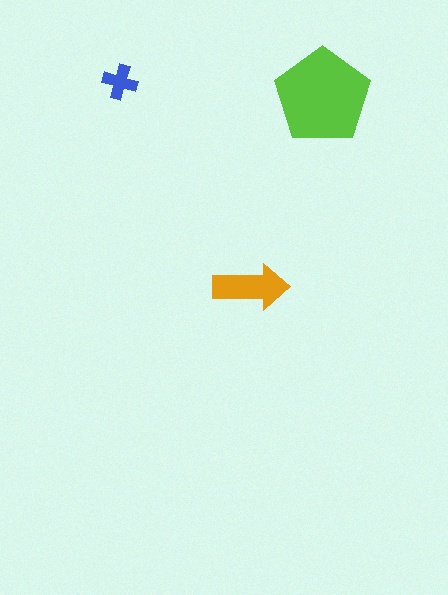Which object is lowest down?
The orange arrow is bottommost.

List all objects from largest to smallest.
The lime pentagon, the orange arrow, the blue cross.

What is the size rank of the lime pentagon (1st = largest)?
1st.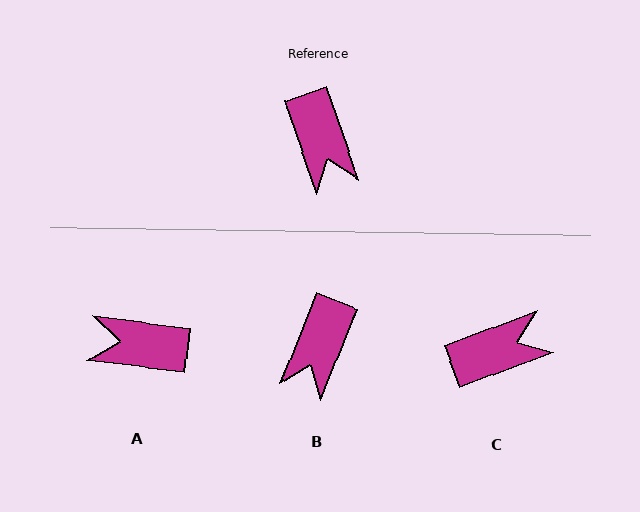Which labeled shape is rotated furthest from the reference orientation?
A, about 116 degrees away.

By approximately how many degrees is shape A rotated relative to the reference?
Approximately 116 degrees clockwise.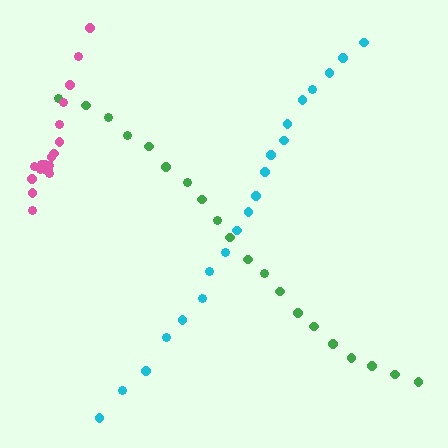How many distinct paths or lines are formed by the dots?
There are 3 distinct paths.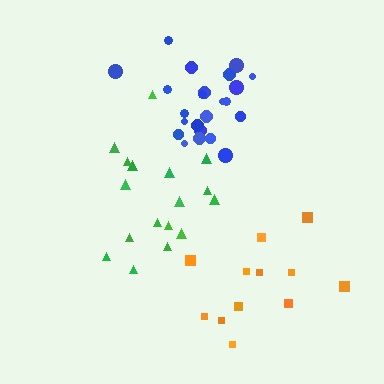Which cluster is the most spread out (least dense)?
Orange.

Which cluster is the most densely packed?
Blue.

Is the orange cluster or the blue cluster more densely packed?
Blue.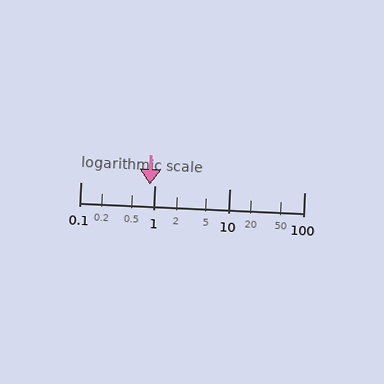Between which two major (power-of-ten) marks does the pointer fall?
The pointer is between 0.1 and 1.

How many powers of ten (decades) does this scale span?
The scale spans 3 decades, from 0.1 to 100.